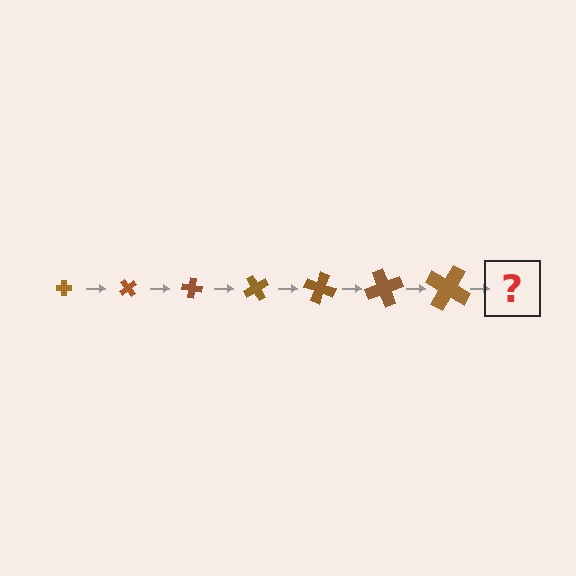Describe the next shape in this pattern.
It should be a cross, larger than the previous one and rotated 350 degrees from the start.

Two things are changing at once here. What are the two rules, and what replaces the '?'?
The two rules are that the cross grows larger each step and it rotates 50 degrees each step. The '?' should be a cross, larger than the previous one and rotated 350 degrees from the start.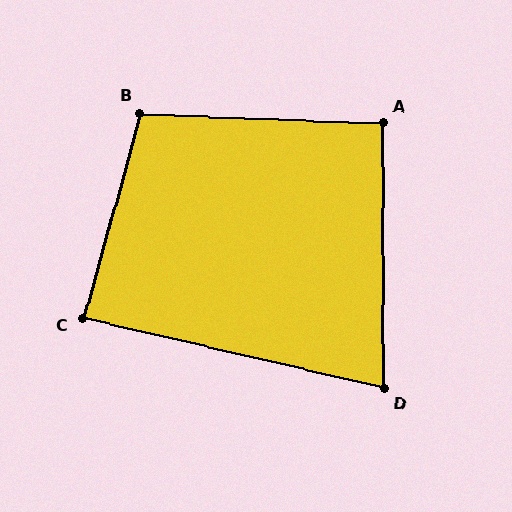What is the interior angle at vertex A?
Approximately 92 degrees (approximately right).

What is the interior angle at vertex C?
Approximately 88 degrees (approximately right).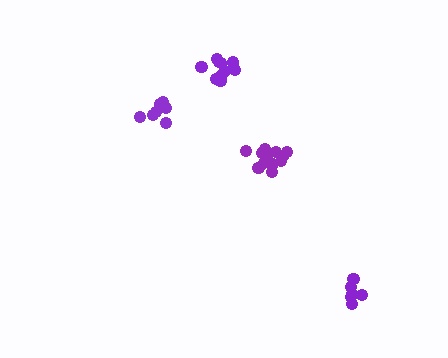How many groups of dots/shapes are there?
There are 4 groups.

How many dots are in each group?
Group 1: 6 dots, Group 2: 12 dots, Group 3: 7 dots, Group 4: 11 dots (36 total).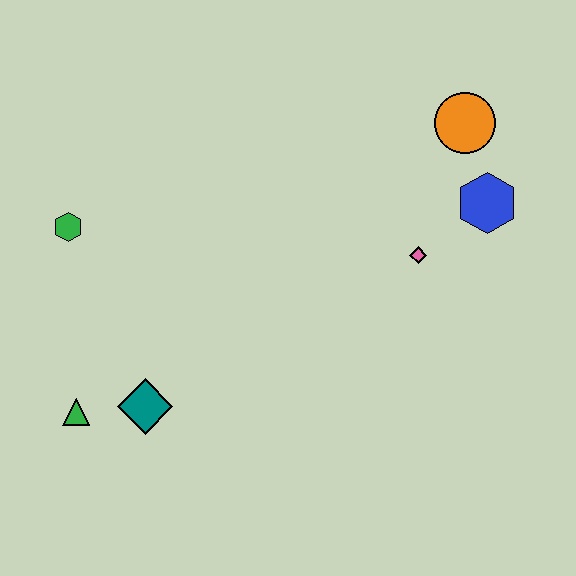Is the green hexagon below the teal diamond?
No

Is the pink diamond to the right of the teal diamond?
Yes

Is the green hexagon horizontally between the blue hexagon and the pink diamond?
No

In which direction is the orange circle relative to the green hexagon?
The orange circle is to the right of the green hexagon.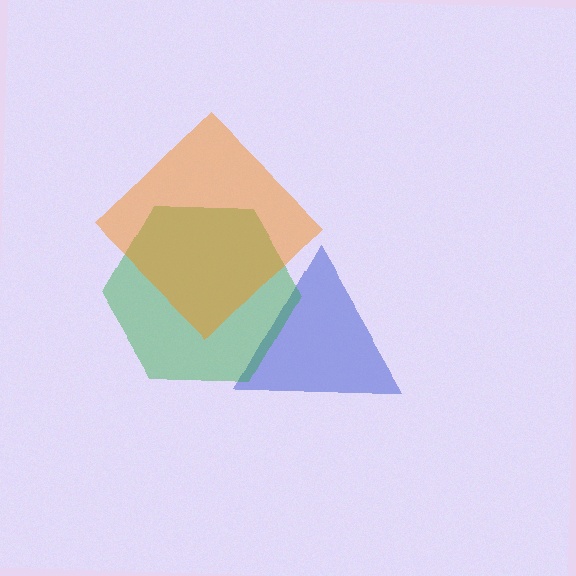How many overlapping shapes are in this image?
There are 3 overlapping shapes in the image.